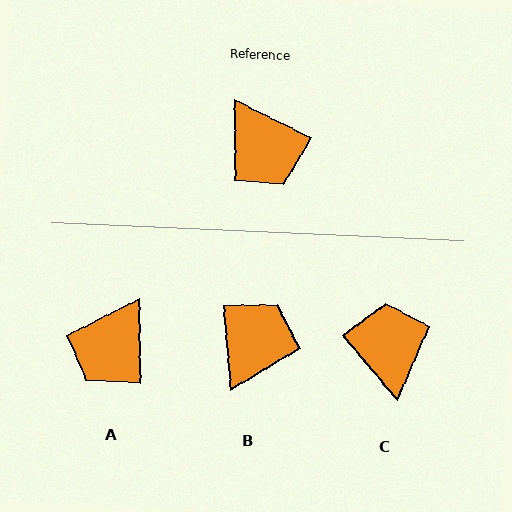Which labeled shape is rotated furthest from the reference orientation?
C, about 157 degrees away.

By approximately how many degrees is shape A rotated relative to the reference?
Approximately 63 degrees clockwise.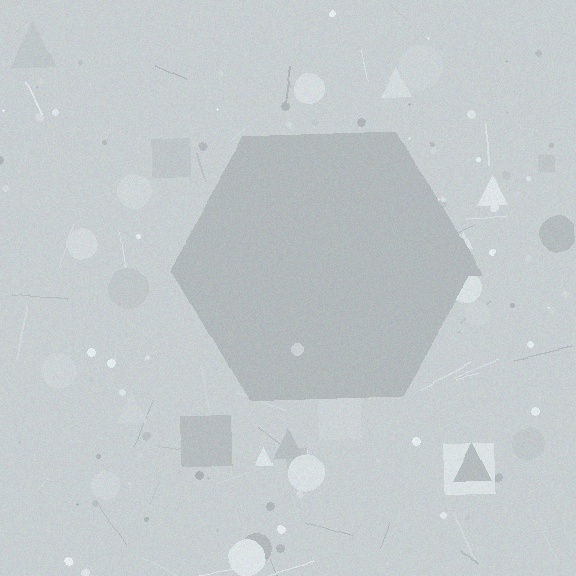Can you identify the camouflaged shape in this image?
The camouflaged shape is a hexagon.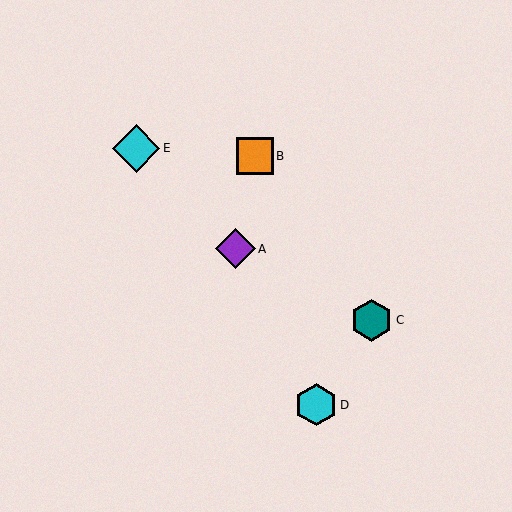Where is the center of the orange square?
The center of the orange square is at (255, 156).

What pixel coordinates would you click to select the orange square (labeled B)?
Click at (255, 156) to select the orange square B.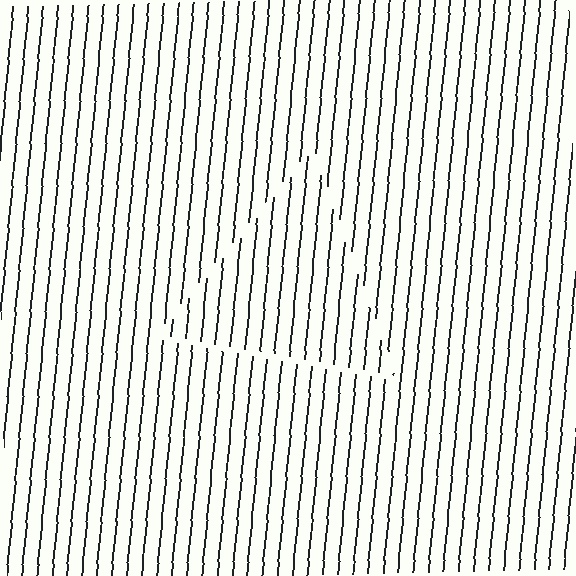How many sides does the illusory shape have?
3 sides — the line-ends trace a triangle.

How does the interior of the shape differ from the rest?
The interior of the shape contains the same grating, shifted by half a period — the contour is defined by the phase discontinuity where line-ends from the inner and outer gratings abut.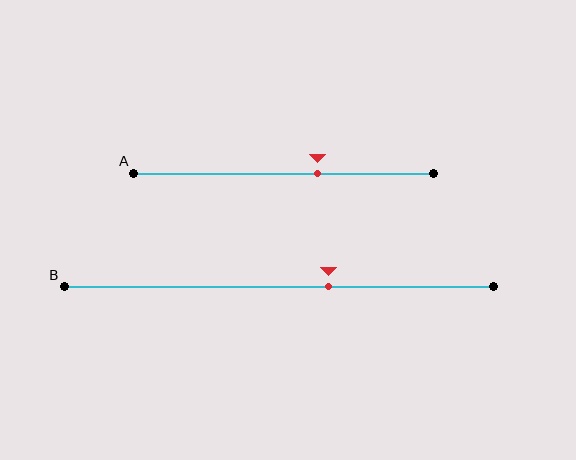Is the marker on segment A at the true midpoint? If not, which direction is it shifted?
No, the marker on segment A is shifted to the right by about 12% of the segment length.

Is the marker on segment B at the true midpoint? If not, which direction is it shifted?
No, the marker on segment B is shifted to the right by about 12% of the segment length.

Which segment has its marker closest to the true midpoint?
Segment A has its marker closest to the true midpoint.